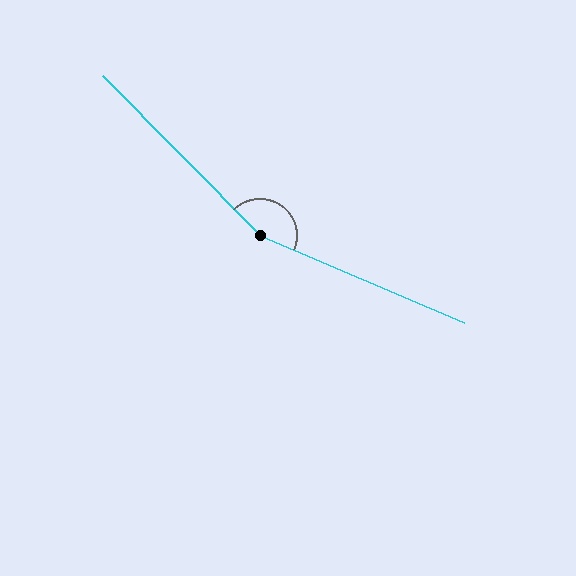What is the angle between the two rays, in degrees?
Approximately 158 degrees.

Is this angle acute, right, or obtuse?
It is obtuse.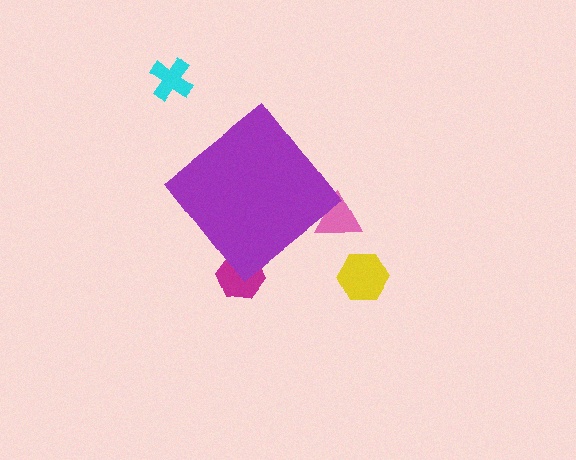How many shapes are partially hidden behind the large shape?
2 shapes are partially hidden.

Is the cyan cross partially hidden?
No, the cyan cross is fully visible.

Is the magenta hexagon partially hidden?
Yes, the magenta hexagon is partially hidden behind the purple diamond.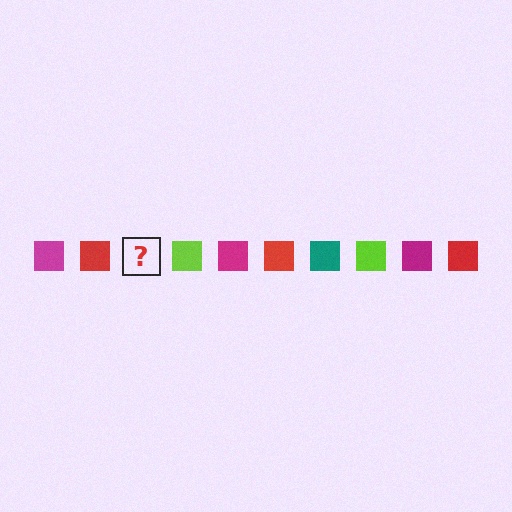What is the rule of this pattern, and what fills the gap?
The rule is that the pattern cycles through magenta, red, teal, lime squares. The gap should be filled with a teal square.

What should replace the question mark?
The question mark should be replaced with a teal square.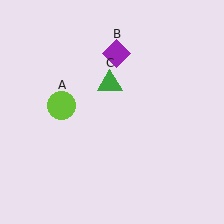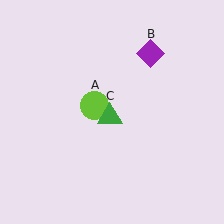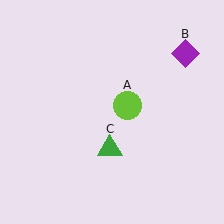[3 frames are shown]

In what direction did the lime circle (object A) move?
The lime circle (object A) moved right.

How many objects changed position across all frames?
3 objects changed position: lime circle (object A), purple diamond (object B), green triangle (object C).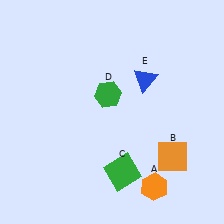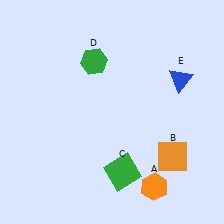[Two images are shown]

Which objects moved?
The objects that moved are: the green hexagon (D), the blue triangle (E).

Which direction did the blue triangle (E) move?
The blue triangle (E) moved right.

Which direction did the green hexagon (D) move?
The green hexagon (D) moved up.